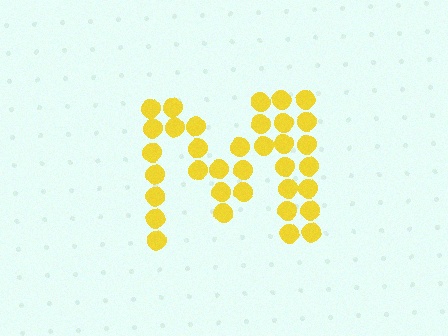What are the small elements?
The small elements are circles.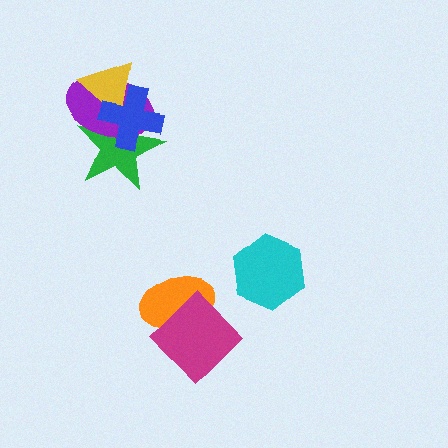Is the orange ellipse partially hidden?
Yes, it is partially covered by another shape.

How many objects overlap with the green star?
3 objects overlap with the green star.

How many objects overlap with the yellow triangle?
3 objects overlap with the yellow triangle.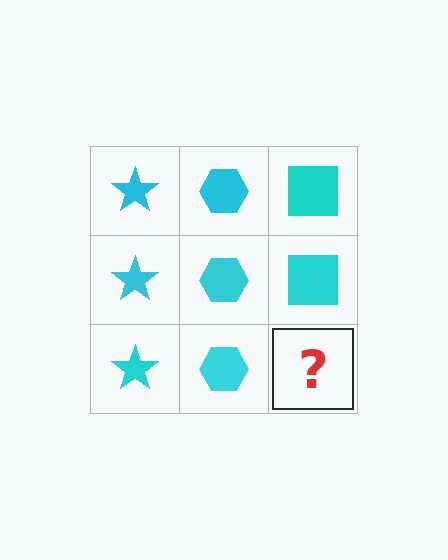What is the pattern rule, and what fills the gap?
The rule is that each column has a consistent shape. The gap should be filled with a cyan square.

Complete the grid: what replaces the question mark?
The question mark should be replaced with a cyan square.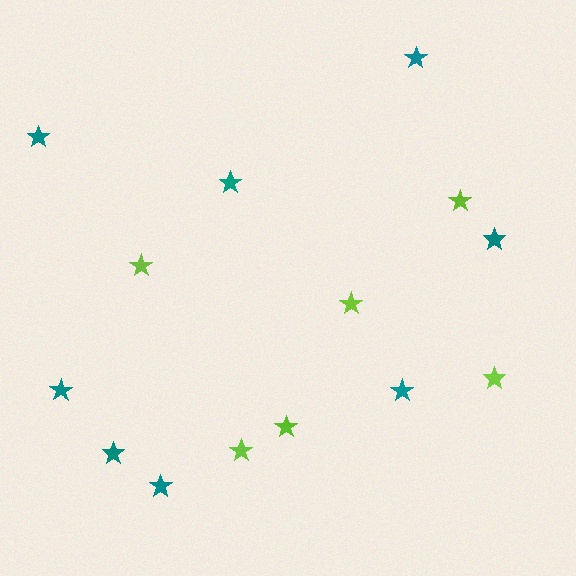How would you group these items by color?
There are 2 groups: one group of teal stars (8) and one group of lime stars (6).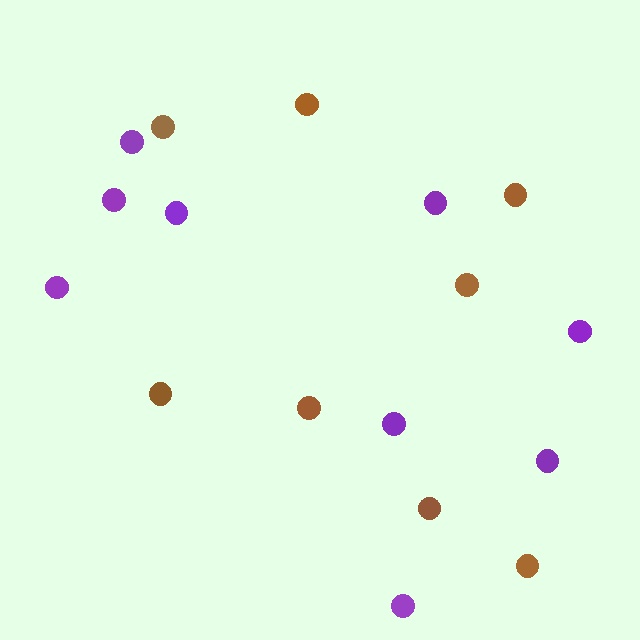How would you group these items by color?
There are 2 groups: one group of brown circles (8) and one group of purple circles (9).